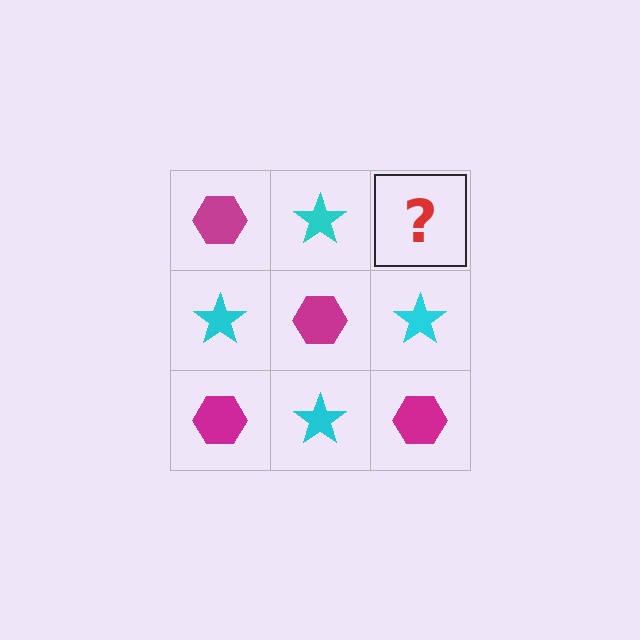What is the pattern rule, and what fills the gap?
The rule is that it alternates magenta hexagon and cyan star in a checkerboard pattern. The gap should be filled with a magenta hexagon.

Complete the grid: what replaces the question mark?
The question mark should be replaced with a magenta hexagon.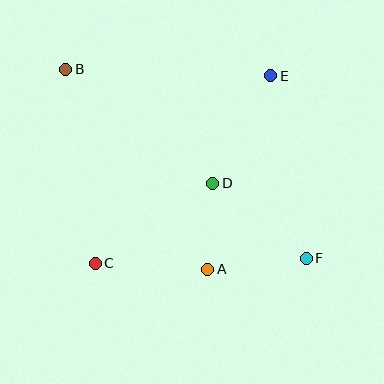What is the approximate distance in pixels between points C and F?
The distance between C and F is approximately 211 pixels.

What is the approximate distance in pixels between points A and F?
The distance between A and F is approximately 99 pixels.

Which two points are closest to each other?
Points A and D are closest to each other.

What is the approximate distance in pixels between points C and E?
The distance between C and E is approximately 257 pixels.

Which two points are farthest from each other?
Points B and F are farthest from each other.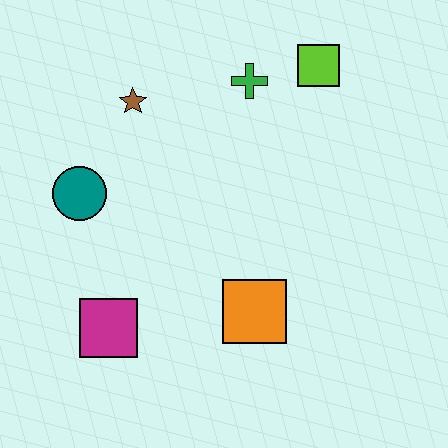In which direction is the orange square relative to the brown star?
The orange square is below the brown star.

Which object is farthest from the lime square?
The magenta square is farthest from the lime square.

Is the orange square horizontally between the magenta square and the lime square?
Yes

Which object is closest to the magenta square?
The teal circle is closest to the magenta square.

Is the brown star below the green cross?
Yes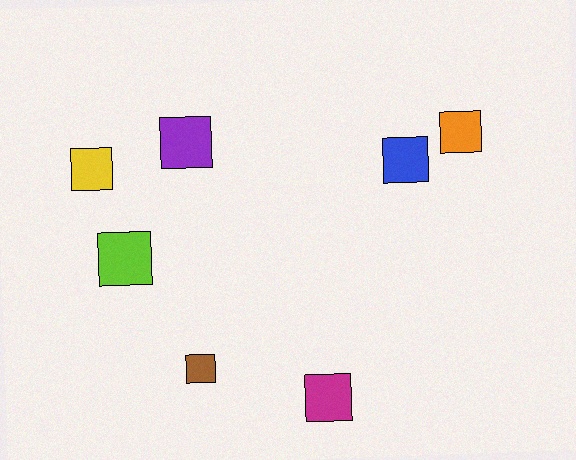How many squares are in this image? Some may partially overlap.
There are 7 squares.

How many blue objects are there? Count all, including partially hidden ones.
There is 1 blue object.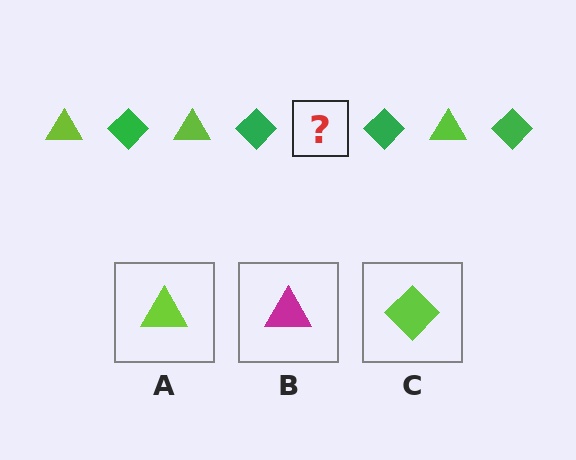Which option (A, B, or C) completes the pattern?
A.